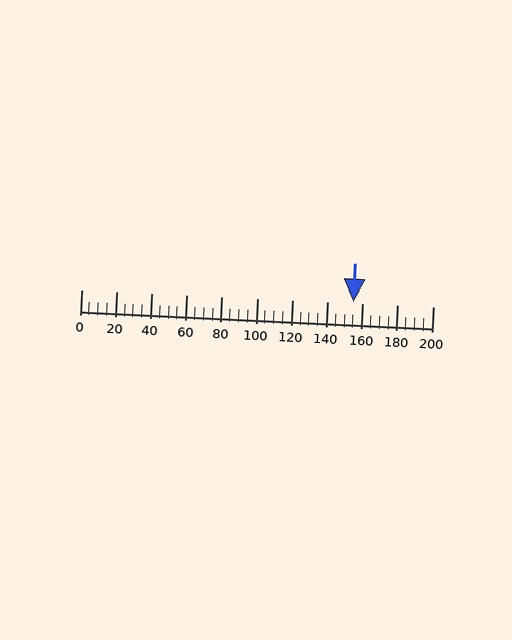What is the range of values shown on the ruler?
The ruler shows values from 0 to 200.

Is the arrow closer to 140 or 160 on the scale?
The arrow is closer to 160.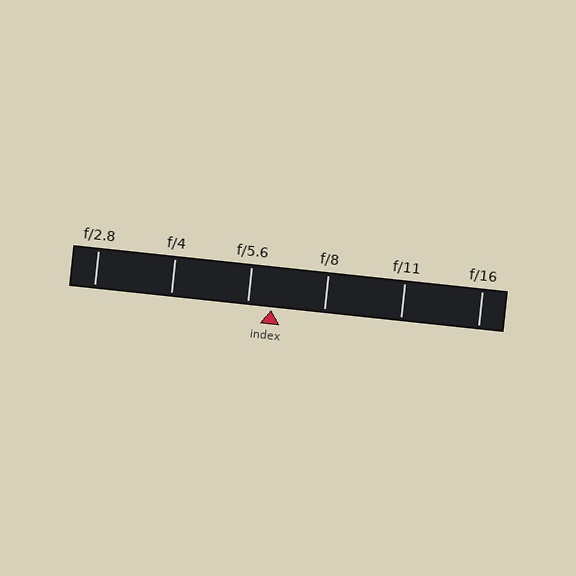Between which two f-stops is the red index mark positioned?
The index mark is between f/5.6 and f/8.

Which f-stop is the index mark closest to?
The index mark is closest to f/5.6.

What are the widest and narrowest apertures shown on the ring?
The widest aperture shown is f/2.8 and the narrowest is f/16.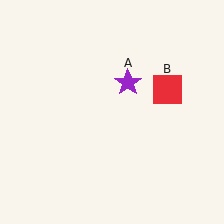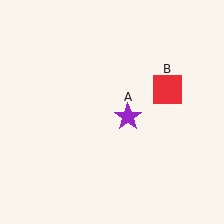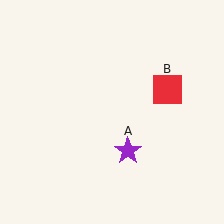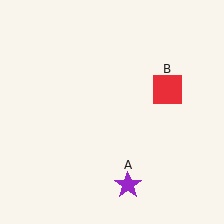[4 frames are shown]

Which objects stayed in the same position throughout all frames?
Red square (object B) remained stationary.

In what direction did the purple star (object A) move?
The purple star (object A) moved down.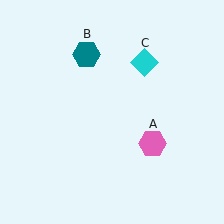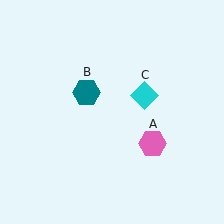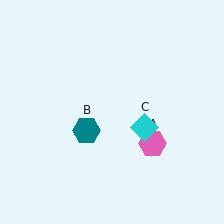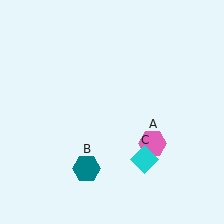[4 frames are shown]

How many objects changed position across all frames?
2 objects changed position: teal hexagon (object B), cyan diamond (object C).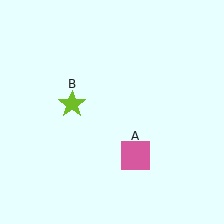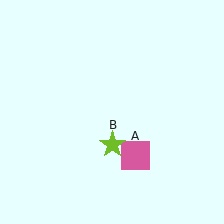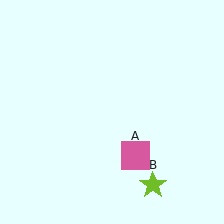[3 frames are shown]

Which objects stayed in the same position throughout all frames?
Pink square (object A) remained stationary.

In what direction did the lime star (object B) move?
The lime star (object B) moved down and to the right.